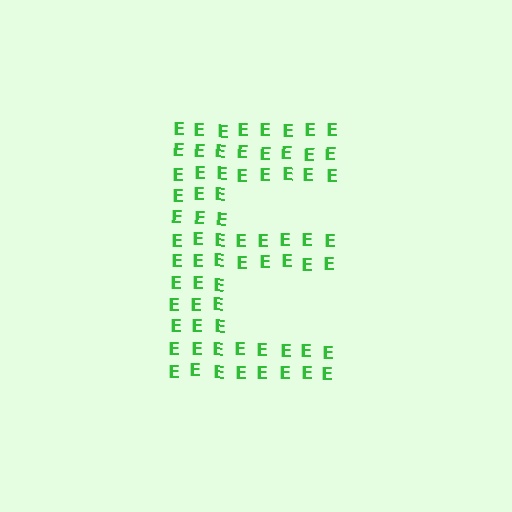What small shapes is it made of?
It is made of small letter E's.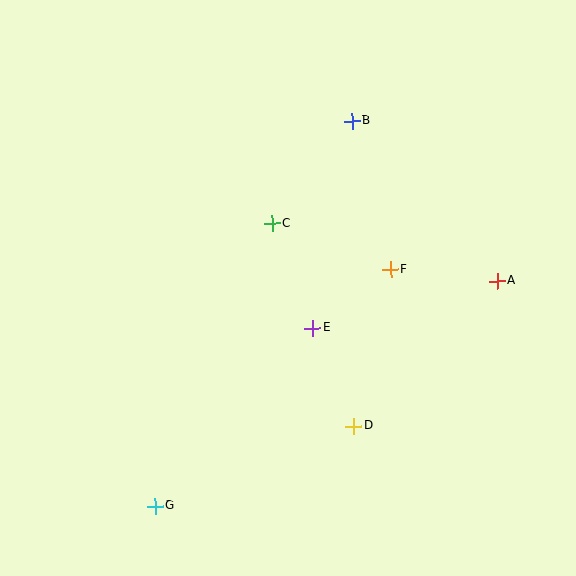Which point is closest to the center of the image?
Point E at (313, 328) is closest to the center.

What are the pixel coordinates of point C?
Point C is at (272, 223).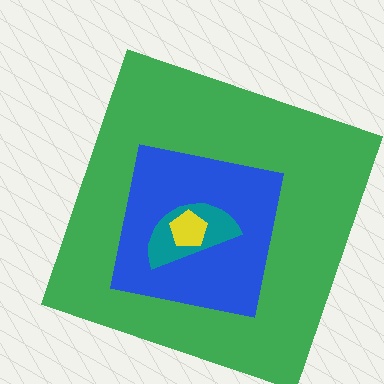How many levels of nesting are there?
4.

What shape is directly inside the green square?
The blue square.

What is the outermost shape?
The green square.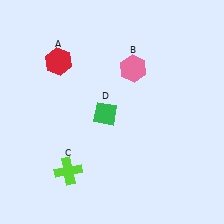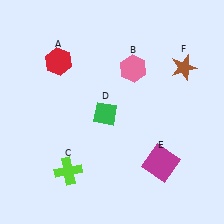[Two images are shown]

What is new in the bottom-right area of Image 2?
A magenta square (E) was added in the bottom-right area of Image 2.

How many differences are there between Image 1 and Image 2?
There are 2 differences between the two images.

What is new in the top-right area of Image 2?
A brown star (F) was added in the top-right area of Image 2.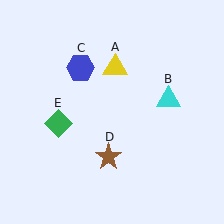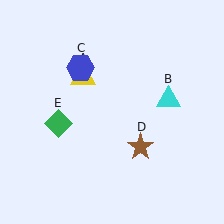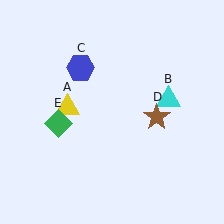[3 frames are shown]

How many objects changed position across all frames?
2 objects changed position: yellow triangle (object A), brown star (object D).